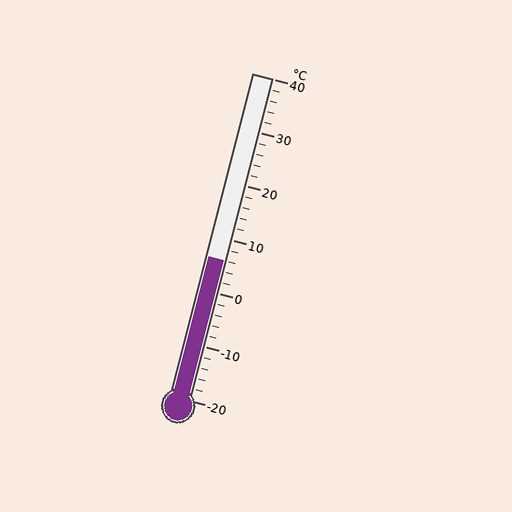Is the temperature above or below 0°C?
The temperature is above 0°C.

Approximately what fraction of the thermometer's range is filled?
The thermometer is filled to approximately 45% of its range.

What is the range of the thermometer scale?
The thermometer scale ranges from -20°C to 40°C.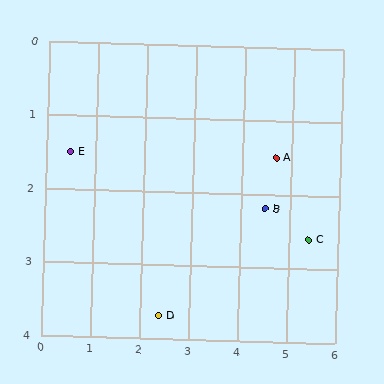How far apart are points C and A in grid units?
Points C and A are about 1.3 grid units apart.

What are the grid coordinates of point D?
Point D is at approximately (2.4, 3.7).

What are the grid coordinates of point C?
Point C is at approximately (5.4, 2.6).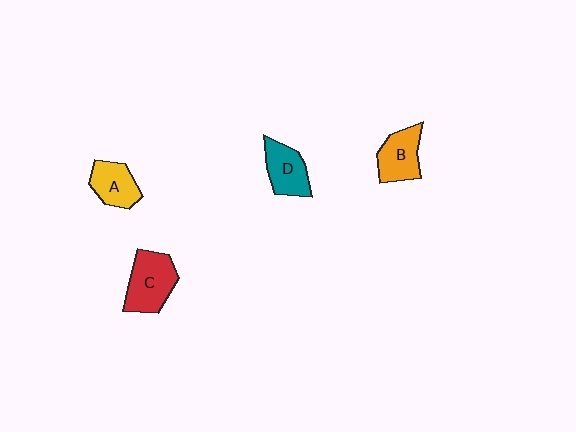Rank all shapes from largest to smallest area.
From largest to smallest: C (red), B (orange), D (teal), A (yellow).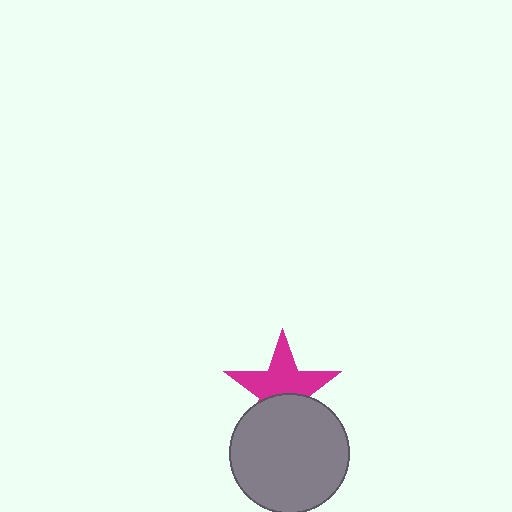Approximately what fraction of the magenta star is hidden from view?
Roughly 40% of the magenta star is hidden behind the gray circle.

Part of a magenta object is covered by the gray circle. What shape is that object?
It is a star.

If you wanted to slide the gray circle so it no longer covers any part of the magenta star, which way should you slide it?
Slide it down — that is the most direct way to separate the two shapes.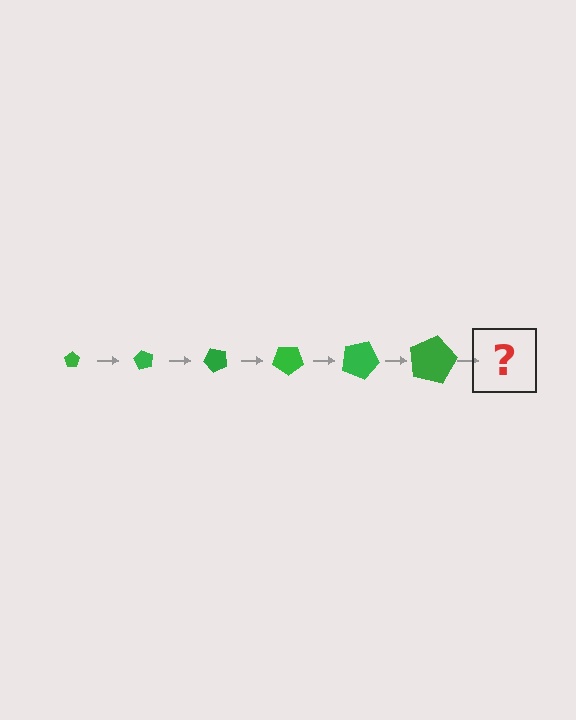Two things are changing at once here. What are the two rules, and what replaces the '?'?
The two rules are that the pentagon grows larger each step and it rotates 60 degrees each step. The '?' should be a pentagon, larger than the previous one and rotated 360 degrees from the start.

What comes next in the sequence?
The next element should be a pentagon, larger than the previous one and rotated 360 degrees from the start.